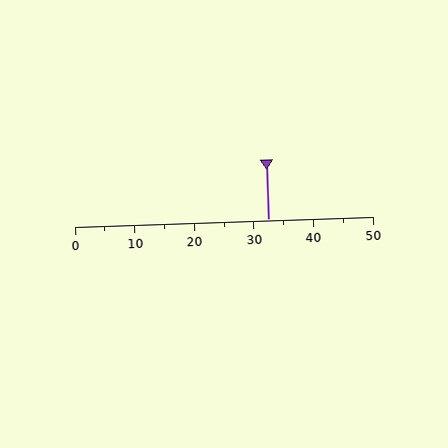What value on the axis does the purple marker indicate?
The marker indicates approximately 32.5.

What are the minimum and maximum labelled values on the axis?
The axis runs from 0 to 50.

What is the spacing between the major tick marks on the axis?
The major ticks are spaced 10 apart.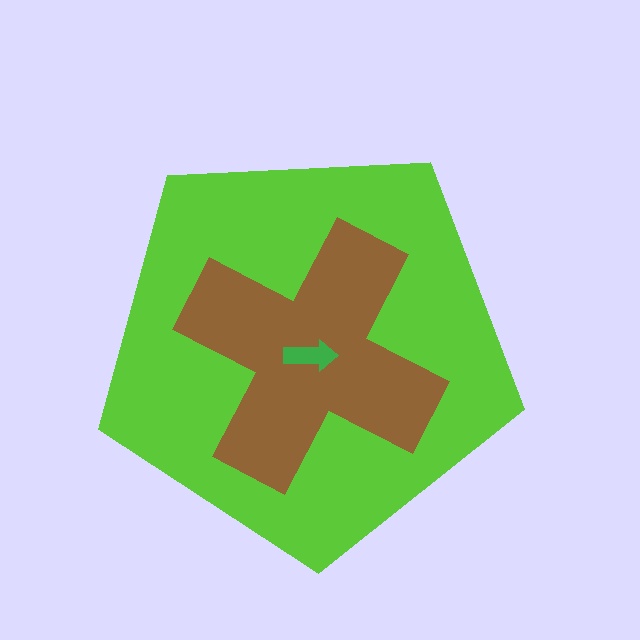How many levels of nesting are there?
3.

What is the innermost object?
The green arrow.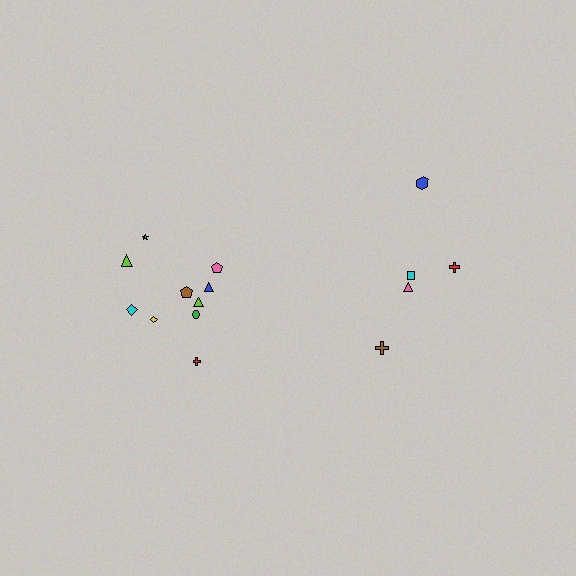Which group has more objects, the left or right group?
The left group.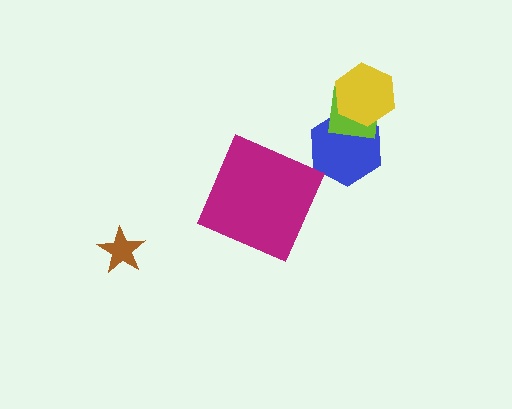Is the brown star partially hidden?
No, no other shape covers it.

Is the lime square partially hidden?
Yes, it is partially covered by another shape.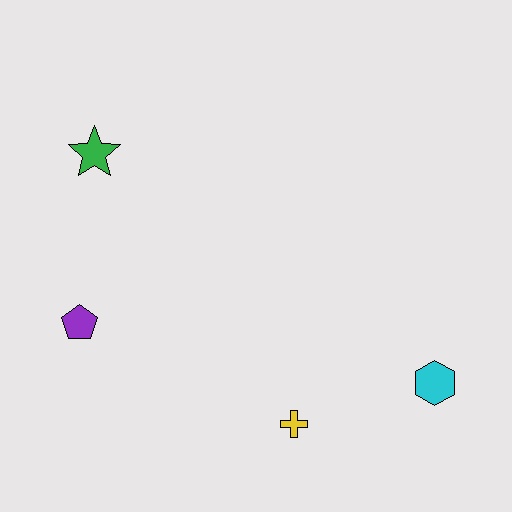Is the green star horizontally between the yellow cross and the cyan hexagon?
No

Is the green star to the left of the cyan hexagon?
Yes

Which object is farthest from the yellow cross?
The green star is farthest from the yellow cross.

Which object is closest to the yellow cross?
The cyan hexagon is closest to the yellow cross.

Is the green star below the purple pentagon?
No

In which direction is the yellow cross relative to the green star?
The yellow cross is below the green star.